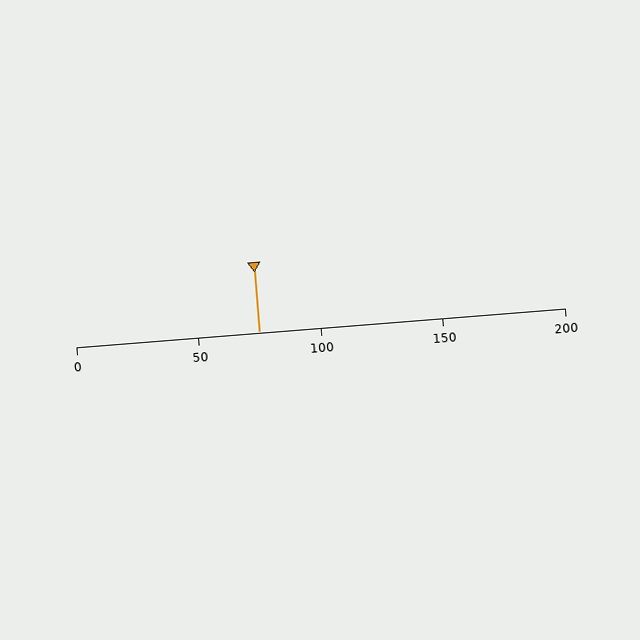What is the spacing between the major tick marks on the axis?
The major ticks are spaced 50 apart.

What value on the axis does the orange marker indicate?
The marker indicates approximately 75.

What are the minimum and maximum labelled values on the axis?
The axis runs from 0 to 200.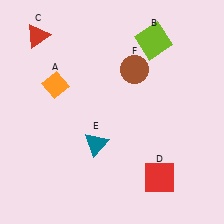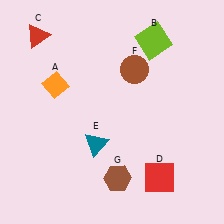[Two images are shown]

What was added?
A brown hexagon (G) was added in Image 2.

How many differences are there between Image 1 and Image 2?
There is 1 difference between the two images.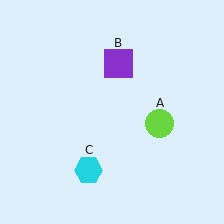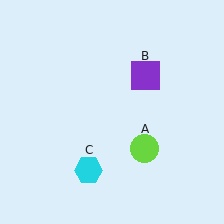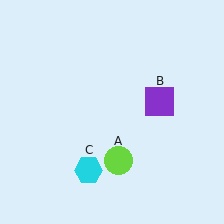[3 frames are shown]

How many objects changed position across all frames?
2 objects changed position: lime circle (object A), purple square (object B).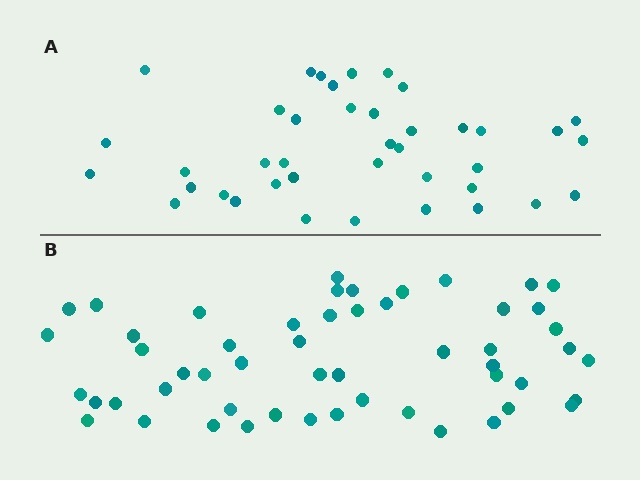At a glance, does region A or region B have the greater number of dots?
Region B (the bottom region) has more dots.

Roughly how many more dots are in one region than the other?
Region B has approximately 15 more dots than region A.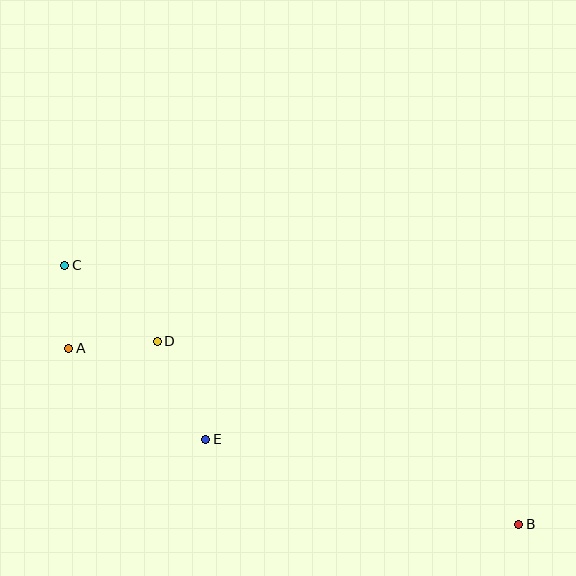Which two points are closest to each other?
Points A and C are closest to each other.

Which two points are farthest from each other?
Points B and C are farthest from each other.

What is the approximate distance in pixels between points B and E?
The distance between B and E is approximately 325 pixels.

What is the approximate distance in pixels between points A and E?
The distance between A and E is approximately 165 pixels.